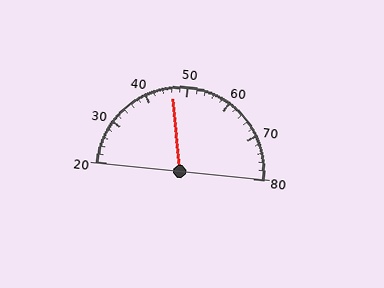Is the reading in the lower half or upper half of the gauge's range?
The reading is in the lower half of the range (20 to 80).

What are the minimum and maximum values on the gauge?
The gauge ranges from 20 to 80.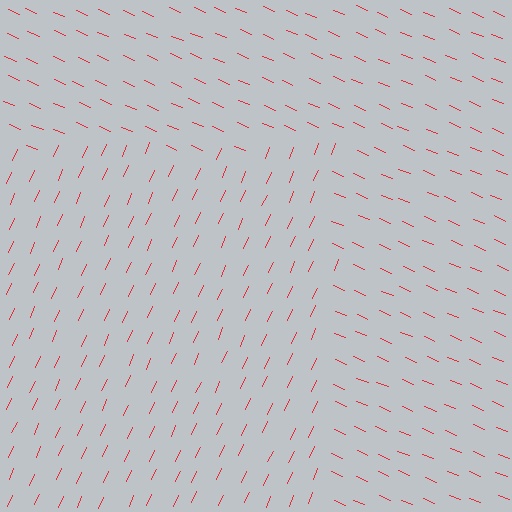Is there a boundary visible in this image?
Yes, there is a texture boundary formed by a change in line orientation.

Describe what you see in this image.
The image is filled with small red line segments. A rectangle region in the image has lines oriented differently from the surrounding lines, creating a visible texture boundary.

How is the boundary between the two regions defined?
The boundary is defined purely by a change in line orientation (approximately 88 degrees difference). All lines are the same color and thickness.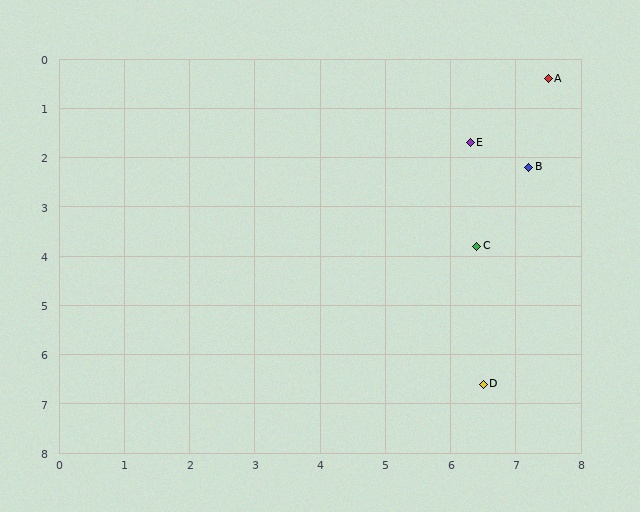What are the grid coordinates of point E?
Point E is at approximately (6.3, 1.7).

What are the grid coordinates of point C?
Point C is at approximately (6.4, 3.8).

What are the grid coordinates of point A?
Point A is at approximately (7.5, 0.4).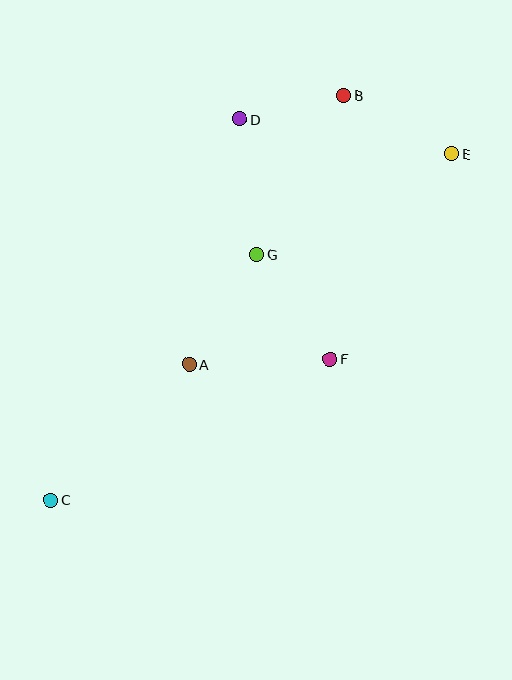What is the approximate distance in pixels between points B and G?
The distance between B and G is approximately 182 pixels.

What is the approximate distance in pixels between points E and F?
The distance between E and F is approximately 238 pixels.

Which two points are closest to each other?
Points B and D are closest to each other.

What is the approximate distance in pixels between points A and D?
The distance between A and D is approximately 250 pixels.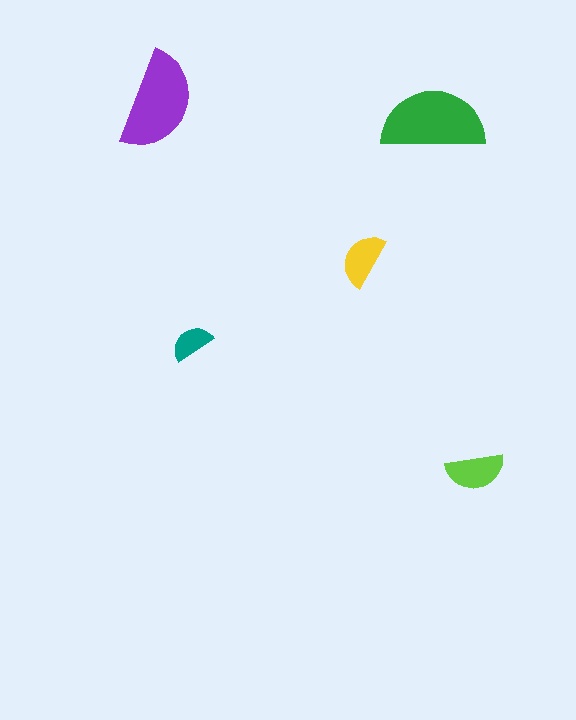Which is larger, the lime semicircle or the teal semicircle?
The lime one.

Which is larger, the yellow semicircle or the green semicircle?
The green one.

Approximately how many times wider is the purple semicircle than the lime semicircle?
About 1.5 times wider.